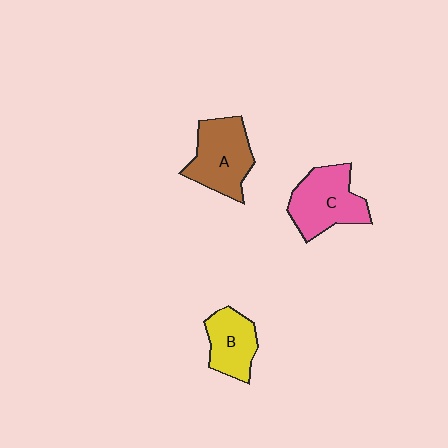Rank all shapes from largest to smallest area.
From largest to smallest: C (pink), A (brown), B (yellow).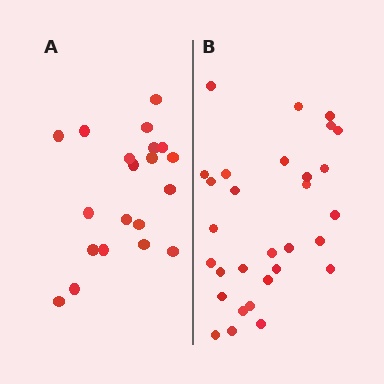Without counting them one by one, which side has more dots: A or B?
Region B (the right region) has more dots.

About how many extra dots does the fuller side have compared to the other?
Region B has roughly 10 or so more dots than region A.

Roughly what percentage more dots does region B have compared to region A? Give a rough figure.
About 50% more.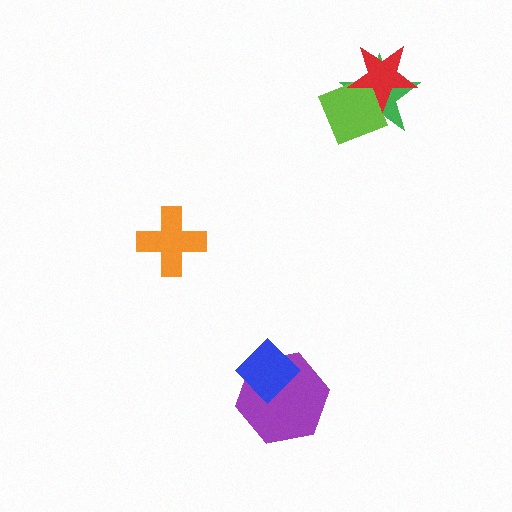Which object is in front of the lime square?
The red star is in front of the lime square.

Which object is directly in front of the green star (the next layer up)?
The lime square is directly in front of the green star.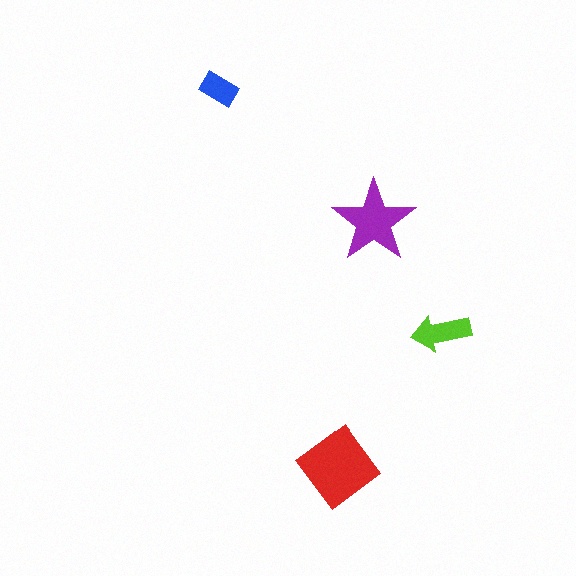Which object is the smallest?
The blue rectangle.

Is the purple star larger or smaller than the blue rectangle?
Larger.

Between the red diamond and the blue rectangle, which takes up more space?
The red diamond.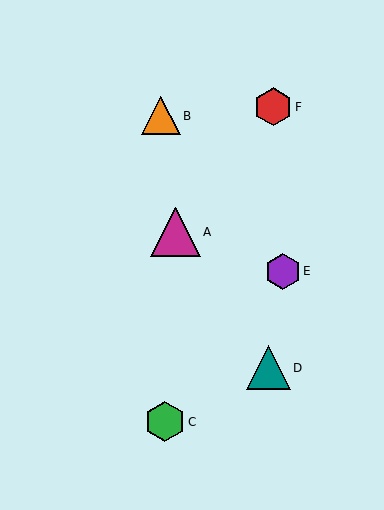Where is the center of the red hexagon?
The center of the red hexagon is at (273, 107).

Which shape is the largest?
The magenta triangle (labeled A) is the largest.